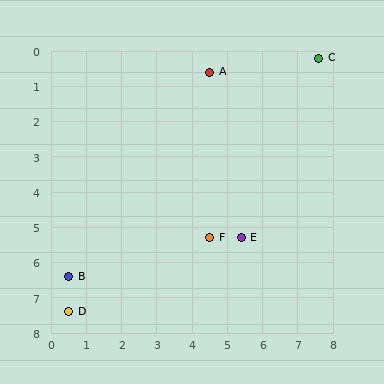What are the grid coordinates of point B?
Point B is at approximately (0.5, 6.4).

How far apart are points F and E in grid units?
Points F and E are about 0.9 grid units apart.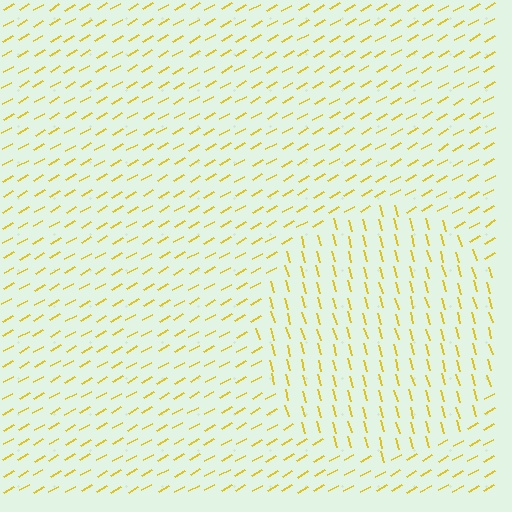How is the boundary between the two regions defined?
The boundary is defined purely by a change in line orientation (approximately 76 degrees difference). All lines are the same color and thickness.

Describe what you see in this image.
The image is filled with small yellow line segments. A circle region in the image has lines oriented differently from the surrounding lines, creating a visible texture boundary.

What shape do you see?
I see a circle.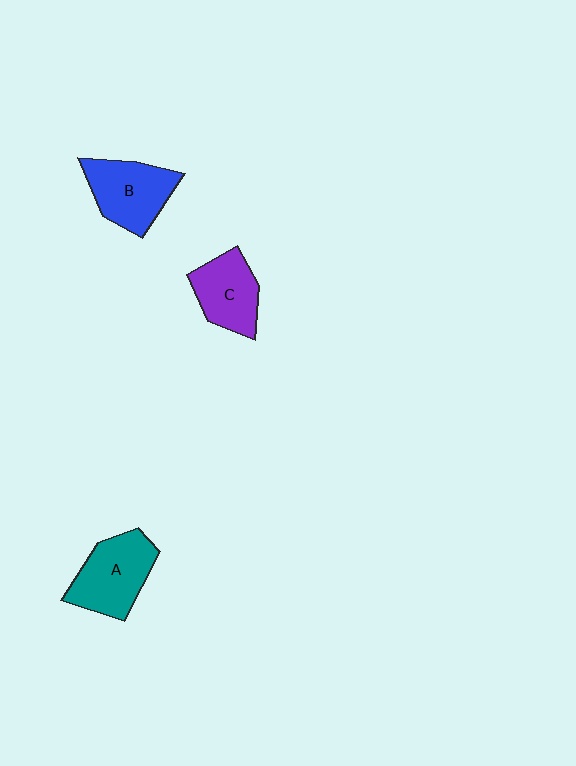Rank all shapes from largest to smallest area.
From largest to smallest: A (teal), B (blue), C (purple).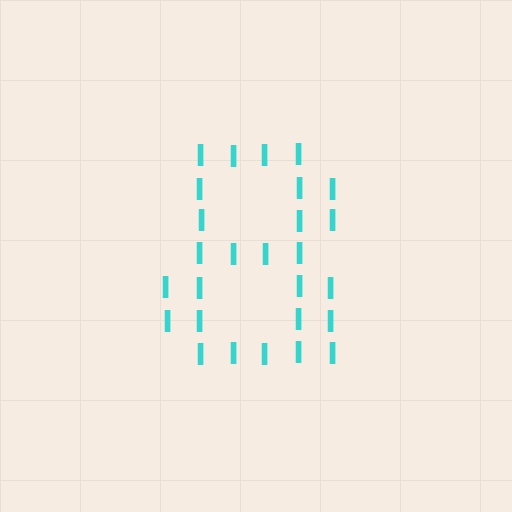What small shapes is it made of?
It is made of small letter I's.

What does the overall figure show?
The overall figure shows the digit 8.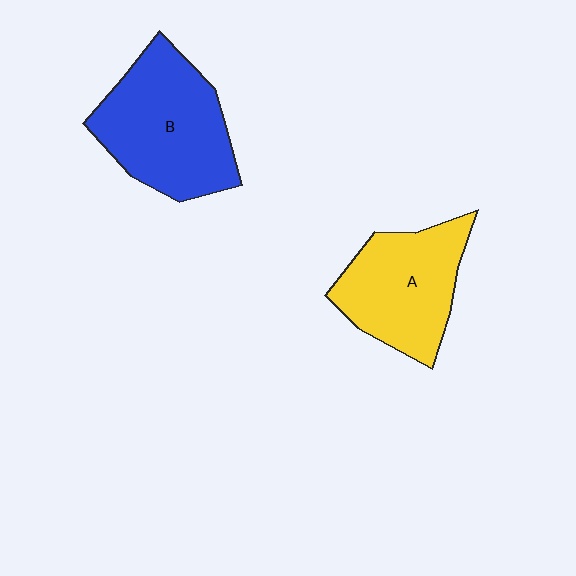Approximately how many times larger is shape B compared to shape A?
Approximately 1.2 times.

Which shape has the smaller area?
Shape A (yellow).